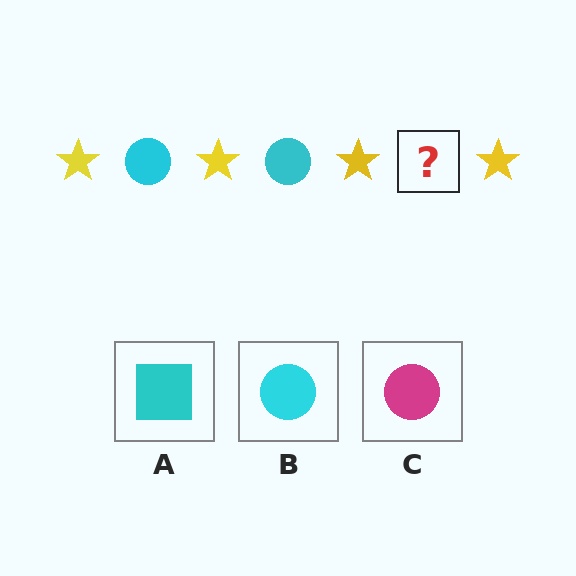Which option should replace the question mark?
Option B.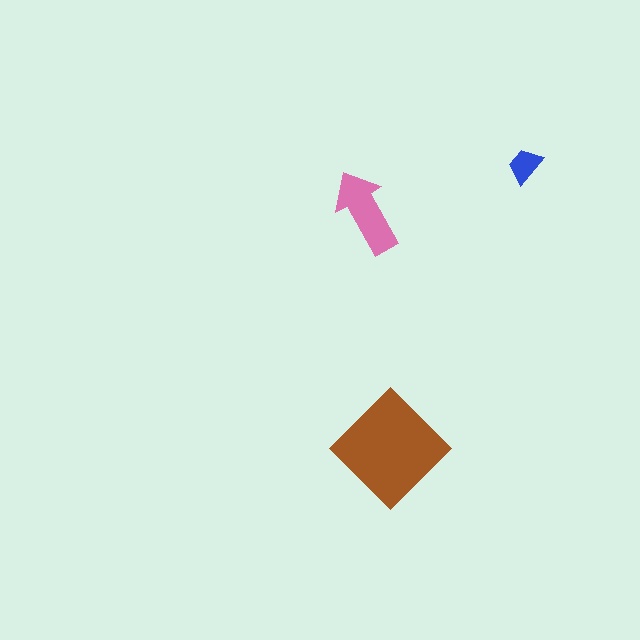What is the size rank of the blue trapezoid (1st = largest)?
3rd.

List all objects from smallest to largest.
The blue trapezoid, the pink arrow, the brown diamond.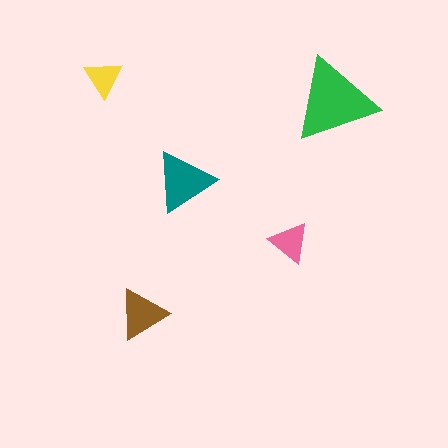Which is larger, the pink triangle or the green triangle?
The green one.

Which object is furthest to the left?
The yellow triangle is leftmost.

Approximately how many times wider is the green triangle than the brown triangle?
About 1.5 times wider.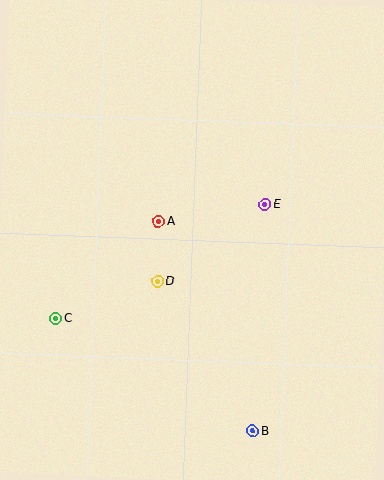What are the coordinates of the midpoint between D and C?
The midpoint between D and C is at (107, 300).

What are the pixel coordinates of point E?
Point E is at (265, 204).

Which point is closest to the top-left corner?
Point A is closest to the top-left corner.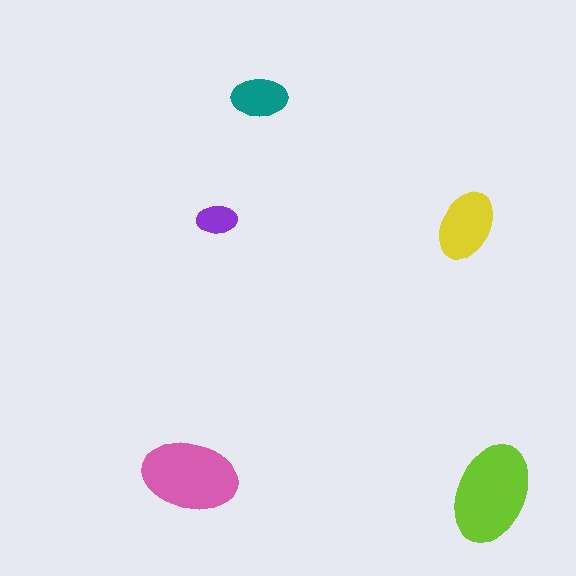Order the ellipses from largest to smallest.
the lime one, the pink one, the yellow one, the teal one, the purple one.